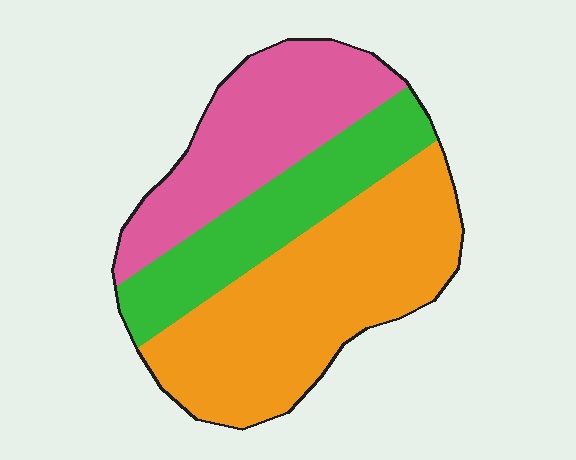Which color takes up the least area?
Green, at roughly 25%.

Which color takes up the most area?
Orange, at roughly 45%.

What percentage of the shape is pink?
Pink takes up about one third (1/3) of the shape.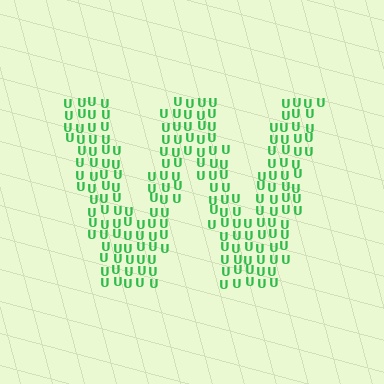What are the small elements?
The small elements are letter U's.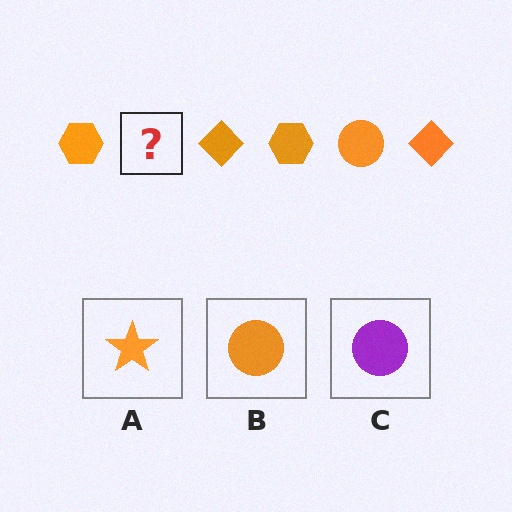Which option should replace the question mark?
Option B.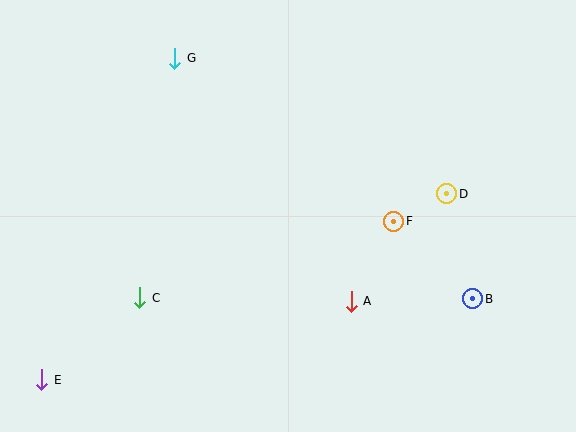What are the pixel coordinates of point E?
Point E is at (42, 380).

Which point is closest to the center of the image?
Point F at (394, 221) is closest to the center.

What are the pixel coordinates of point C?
Point C is at (140, 298).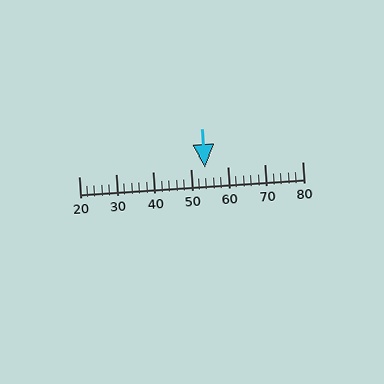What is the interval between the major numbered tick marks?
The major tick marks are spaced 10 units apart.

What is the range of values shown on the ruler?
The ruler shows values from 20 to 80.